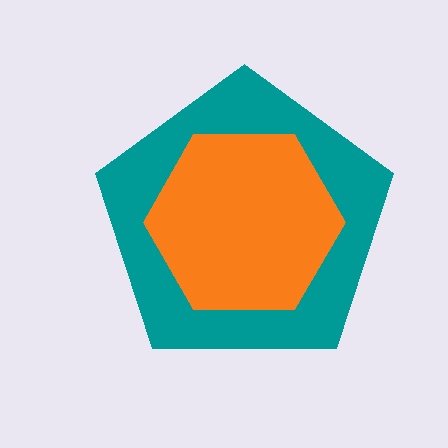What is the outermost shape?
The teal pentagon.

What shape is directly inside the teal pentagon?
The orange hexagon.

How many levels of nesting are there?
2.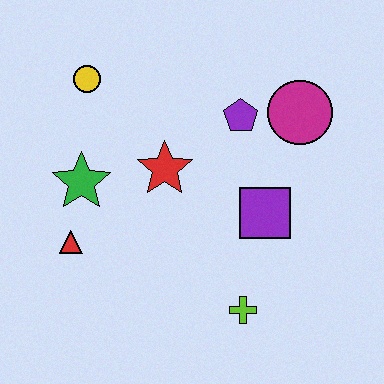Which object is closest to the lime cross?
The purple square is closest to the lime cross.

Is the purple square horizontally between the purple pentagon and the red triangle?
No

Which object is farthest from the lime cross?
The yellow circle is farthest from the lime cross.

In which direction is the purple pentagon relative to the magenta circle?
The purple pentagon is to the left of the magenta circle.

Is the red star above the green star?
Yes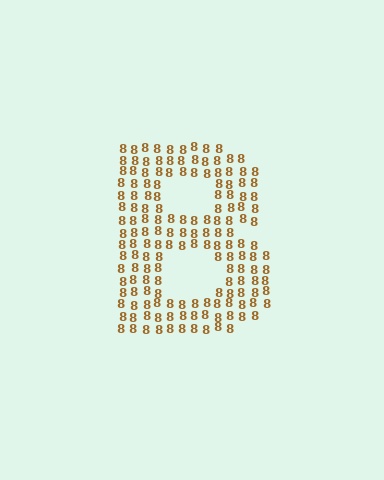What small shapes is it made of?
It is made of small digit 8's.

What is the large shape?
The large shape is the letter B.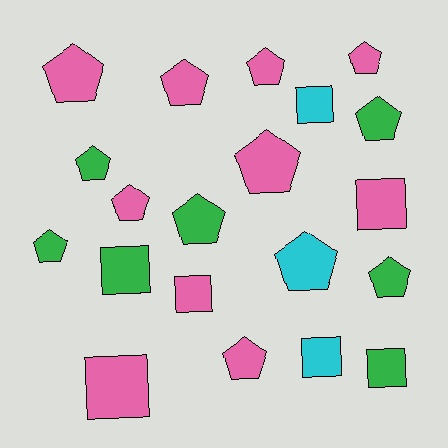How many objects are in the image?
There are 20 objects.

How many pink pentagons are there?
There are 7 pink pentagons.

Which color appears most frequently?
Pink, with 10 objects.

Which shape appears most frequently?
Pentagon, with 13 objects.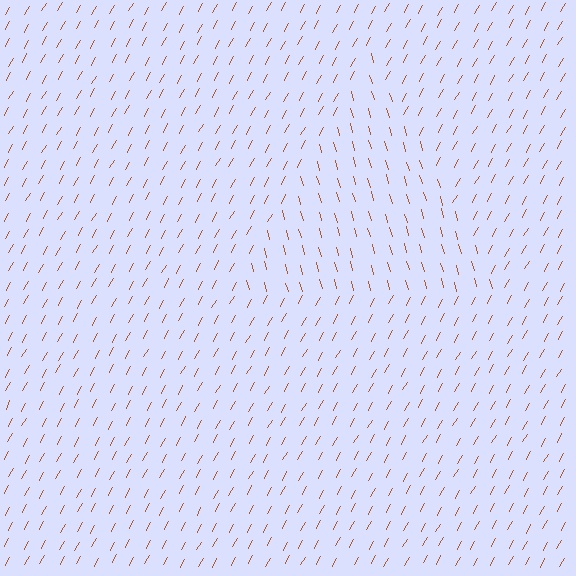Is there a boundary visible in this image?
Yes, there is a texture boundary formed by a change in line orientation.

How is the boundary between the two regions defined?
The boundary is defined purely by a change in line orientation (approximately 45 degrees difference). All lines are the same color and thickness.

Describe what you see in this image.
The image is filled with small brown line segments. A triangle region in the image has lines oriented differently from the surrounding lines, creating a visible texture boundary.